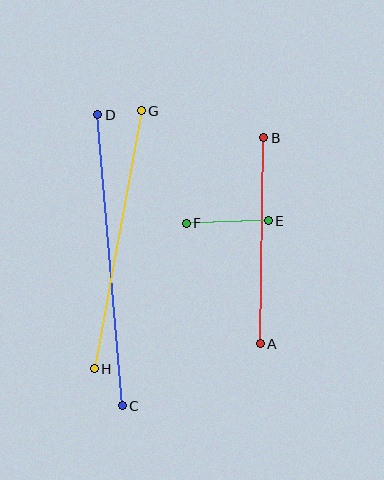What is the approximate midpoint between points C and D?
The midpoint is at approximately (110, 260) pixels.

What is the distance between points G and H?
The distance is approximately 262 pixels.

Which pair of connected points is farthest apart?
Points C and D are farthest apart.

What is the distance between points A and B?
The distance is approximately 206 pixels.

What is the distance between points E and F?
The distance is approximately 82 pixels.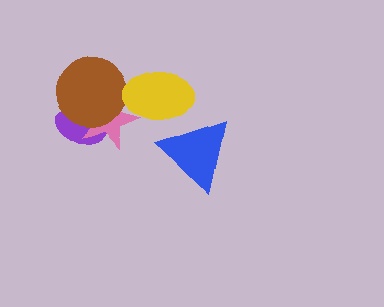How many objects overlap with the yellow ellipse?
2 objects overlap with the yellow ellipse.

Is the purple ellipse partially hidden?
Yes, it is partially covered by another shape.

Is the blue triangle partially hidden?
Yes, it is partially covered by another shape.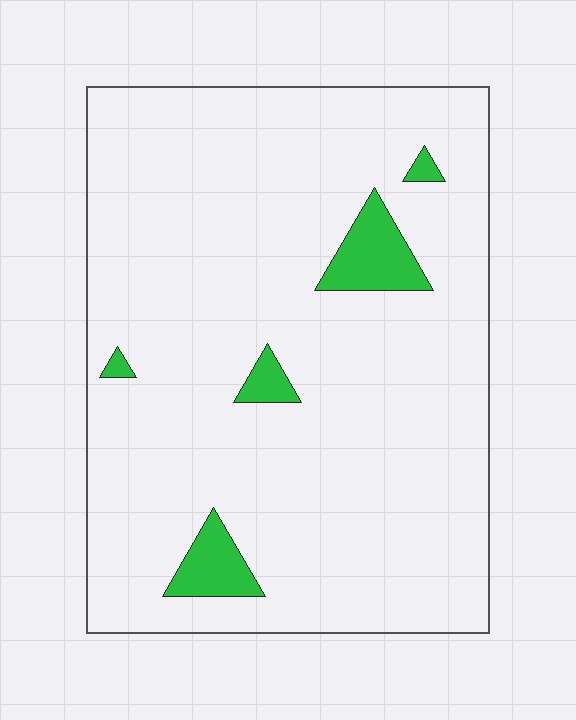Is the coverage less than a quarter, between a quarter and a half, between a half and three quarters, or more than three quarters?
Less than a quarter.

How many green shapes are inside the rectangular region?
5.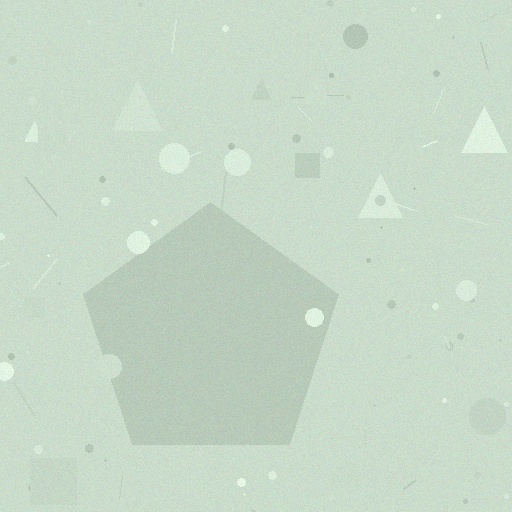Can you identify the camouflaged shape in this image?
The camouflaged shape is a pentagon.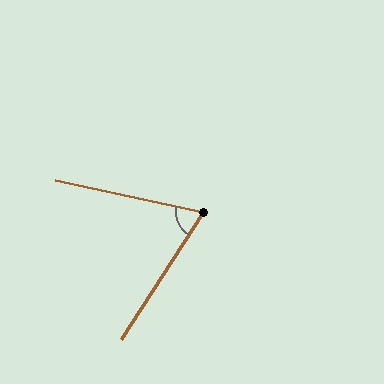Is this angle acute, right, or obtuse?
It is acute.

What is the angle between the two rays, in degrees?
Approximately 70 degrees.